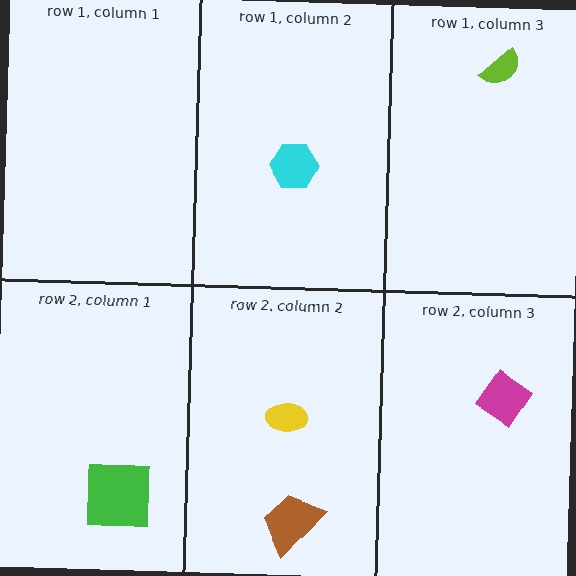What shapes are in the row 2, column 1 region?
The green square.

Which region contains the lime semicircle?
The row 1, column 3 region.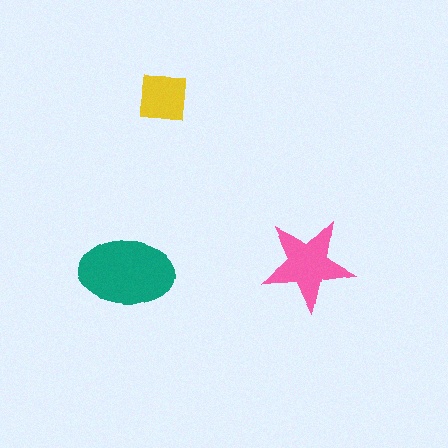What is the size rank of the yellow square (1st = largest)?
3rd.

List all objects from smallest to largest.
The yellow square, the pink star, the teal ellipse.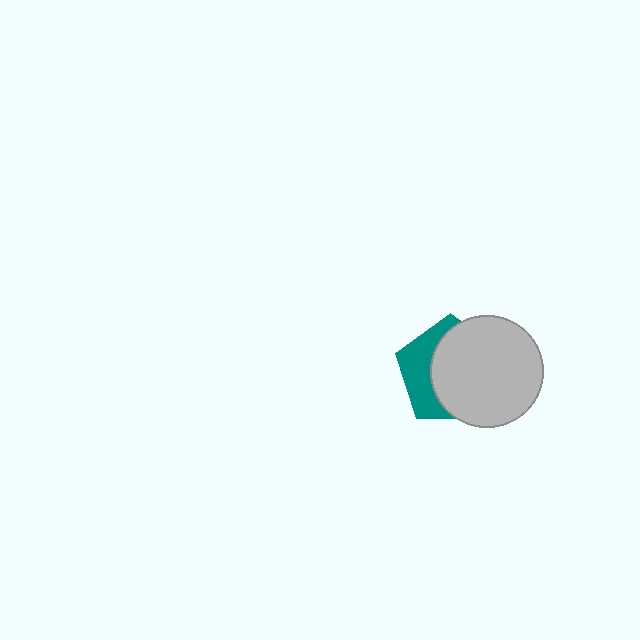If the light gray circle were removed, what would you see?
You would see the complete teal pentagon.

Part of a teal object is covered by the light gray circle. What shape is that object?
It is a pentagon.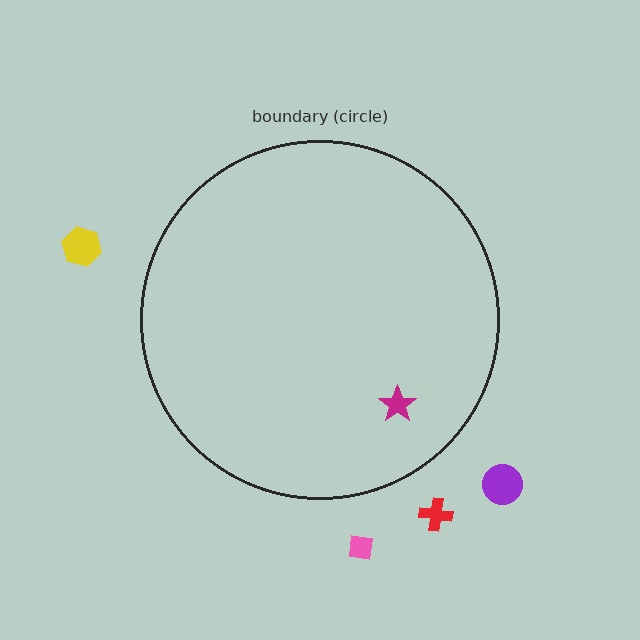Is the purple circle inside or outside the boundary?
Outside.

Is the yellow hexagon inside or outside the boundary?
Outside.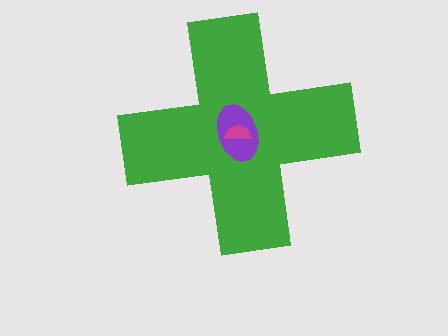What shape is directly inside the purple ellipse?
The magenta semicircle.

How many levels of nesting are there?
3.